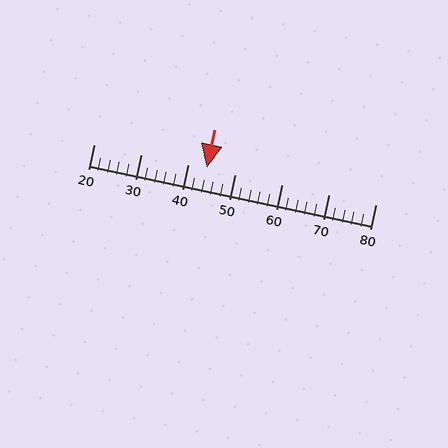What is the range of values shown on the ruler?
The ruler shows values from 20 to 80.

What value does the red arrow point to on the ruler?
The red arrow points to approximately 44.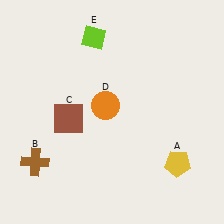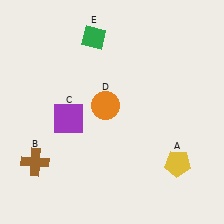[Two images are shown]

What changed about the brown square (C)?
In Image 1, C is brown. In Image 2, it changed to purple.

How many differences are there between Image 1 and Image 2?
There are 2 differences between the two images.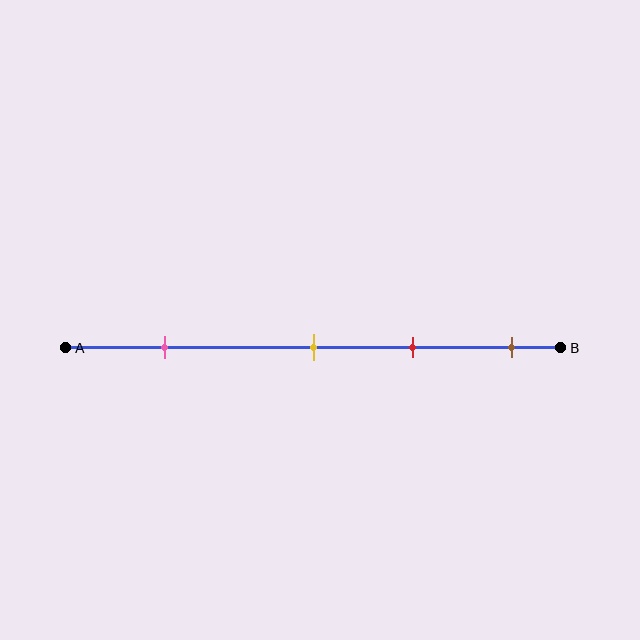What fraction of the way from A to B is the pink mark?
The pink mark is approximately 20% (0.2) of the way from A to B.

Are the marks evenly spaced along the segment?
No, the marks are not evenly spaced.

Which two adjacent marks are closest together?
The yellow and red marks are the closest adjacent pair.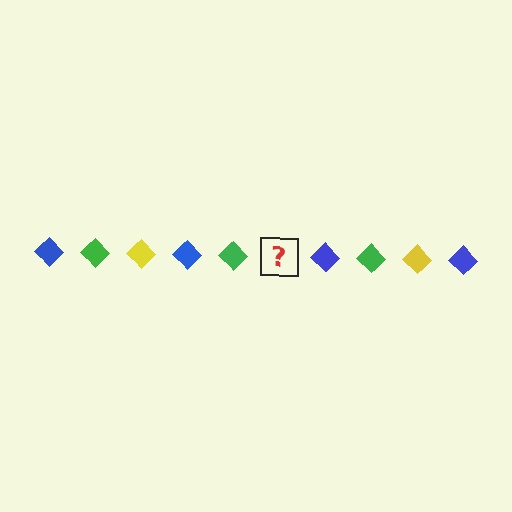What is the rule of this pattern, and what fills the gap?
The rule is that the pattern cycles through blue, green, yellow diamonds. The gap should be filled with a yellow diamond.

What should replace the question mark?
The question mark should be replaced with a yellow diamond.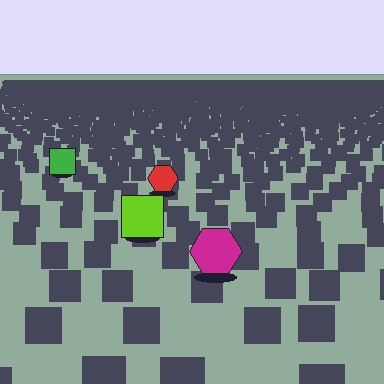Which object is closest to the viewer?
The magenta hexagon is closest. The texture marks near it are larger and more spread out.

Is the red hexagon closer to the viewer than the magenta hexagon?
No. The magenta hexagon is closer — you can tell from the texture gradient: the ground texture is coarser near it.